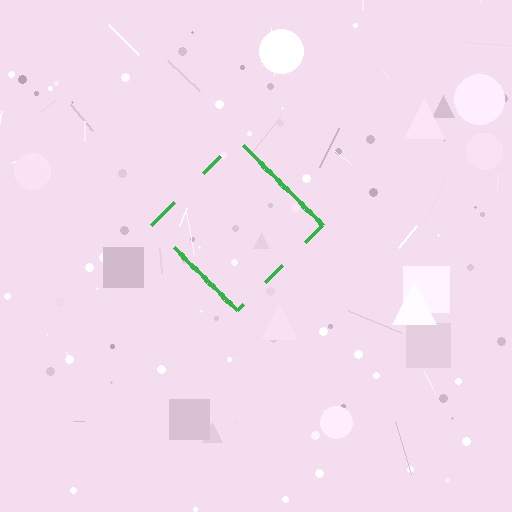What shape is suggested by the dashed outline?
The dashed outline suggests a diamond.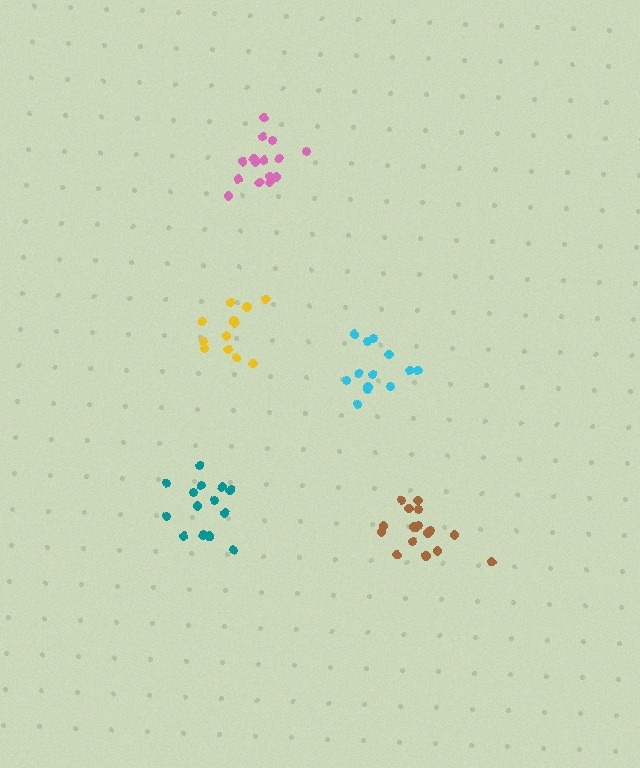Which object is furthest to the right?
The brown cluster is rightmost.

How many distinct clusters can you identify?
There are 5 distinct clusters.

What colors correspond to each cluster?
The clusters are colored: cyan, teal, brown, pink, yellow.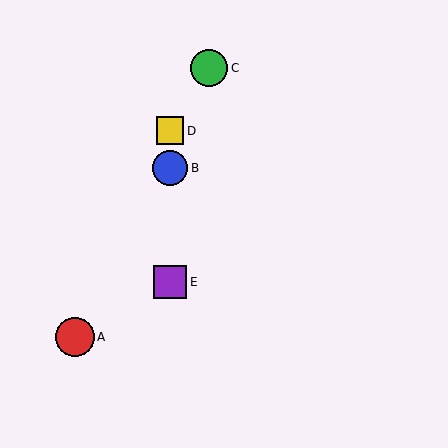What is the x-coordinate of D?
Object D is at x≈170.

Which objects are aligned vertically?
Objects B, D, E are aligned vertically.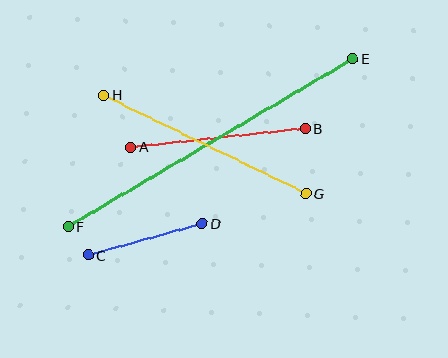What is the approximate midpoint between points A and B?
The midpoint is at approximately (218, 138) pixels.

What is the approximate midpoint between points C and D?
The midpoint is at approximately (146, 239) pixels.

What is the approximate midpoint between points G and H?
The midpoint is at approximately (205, 144) pixels.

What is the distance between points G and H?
The distance is approximately 225 pixels.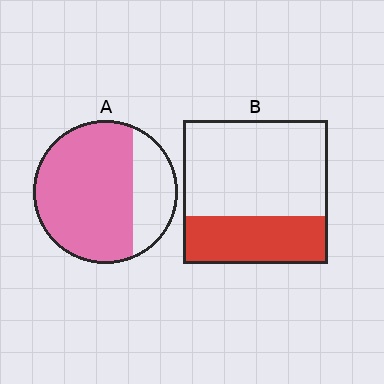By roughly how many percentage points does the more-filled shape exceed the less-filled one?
By roughly 40 percentage points (A over B).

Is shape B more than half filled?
No.